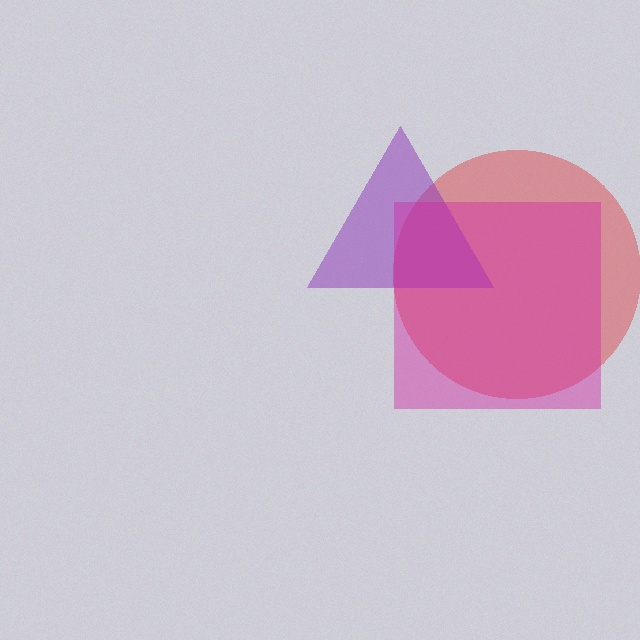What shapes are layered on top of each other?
The layered shapes are: a red circle, a purple triangle, a magenta square.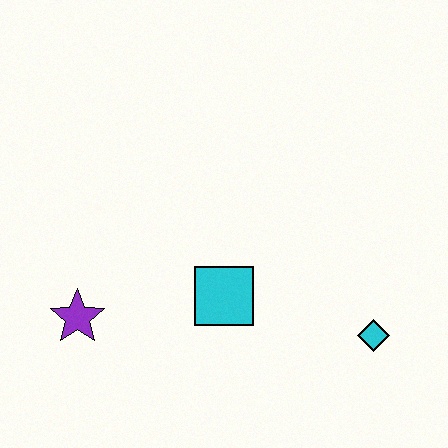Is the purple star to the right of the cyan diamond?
No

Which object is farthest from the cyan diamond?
The purple star is farthest from the cyan diamond.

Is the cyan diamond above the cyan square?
No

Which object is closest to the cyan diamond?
The cyan square is closest to the cyan diamond.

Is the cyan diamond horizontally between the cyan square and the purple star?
No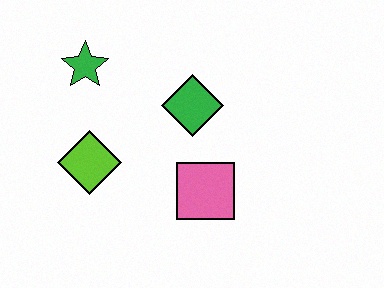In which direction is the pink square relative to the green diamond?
The pink square is below the green diamond.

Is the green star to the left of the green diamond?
Yes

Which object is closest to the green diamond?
The pink square is closest to the green diamond.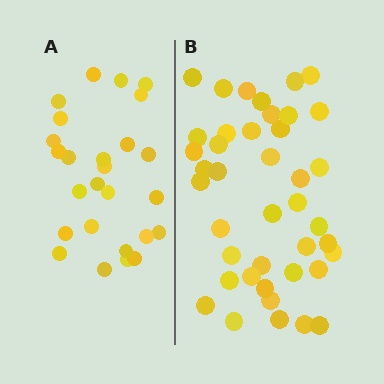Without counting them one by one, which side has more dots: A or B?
Region B (the right region) has more dots.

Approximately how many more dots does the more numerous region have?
Region B has approximately 15 more dots than region A.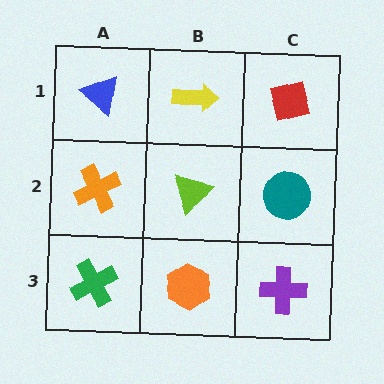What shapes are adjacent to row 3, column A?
An orange cross (row 2, column A), an orange hexagon (row 3, column B).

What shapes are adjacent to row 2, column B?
A yellow arrow (row 1, column B), an orange hexagon (row 3, column B), an orange cross (row 2, column A), a teal circle (row 2, column C).